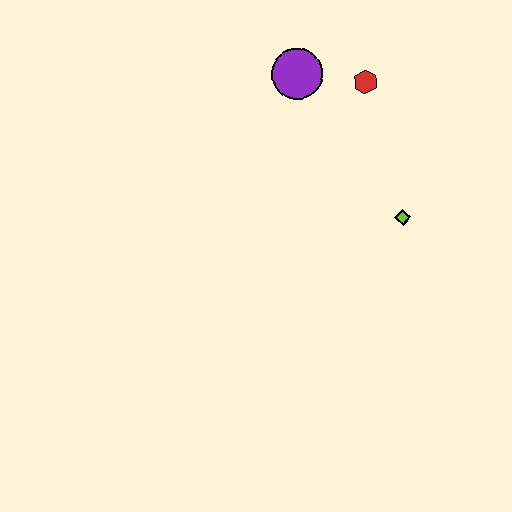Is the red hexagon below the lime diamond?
No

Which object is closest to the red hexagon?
The purple circle is closest to the red hexagon.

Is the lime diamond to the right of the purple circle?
Yes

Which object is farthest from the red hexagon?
The lime diamond is farthest from the red hexagon.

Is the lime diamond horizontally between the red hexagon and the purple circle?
No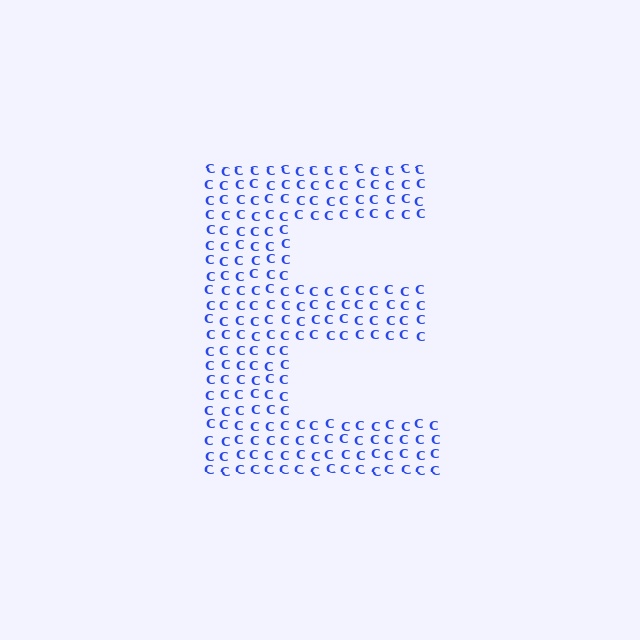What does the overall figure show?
The overall figure shows the letter E.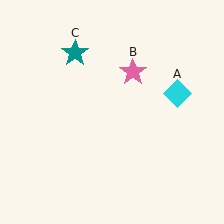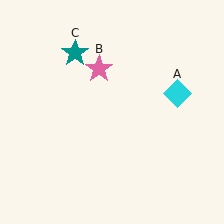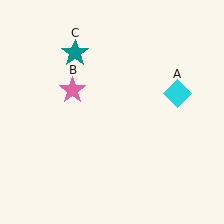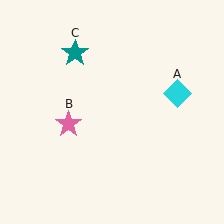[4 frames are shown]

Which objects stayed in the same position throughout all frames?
Cyan diamond (object A) and teal star (object C) remained stationary.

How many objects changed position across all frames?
1 object changed position: pink star (object B).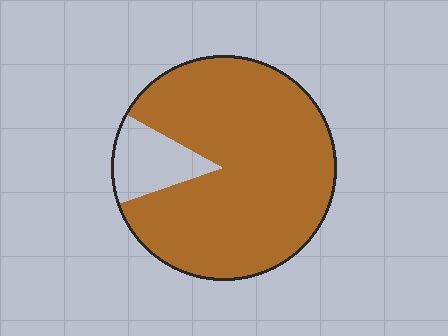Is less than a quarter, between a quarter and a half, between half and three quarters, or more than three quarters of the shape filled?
More than three quarters.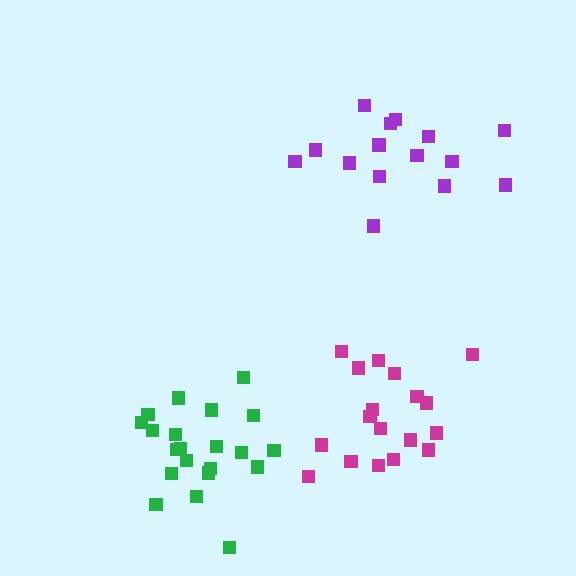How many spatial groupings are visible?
There are 3 spatial groupings.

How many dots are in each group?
Group 1: 15 dots, Group 2: 18 dots, Group 3: 21 dots (54 total).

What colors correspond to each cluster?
The clusters are colored: purple, magenta, green.